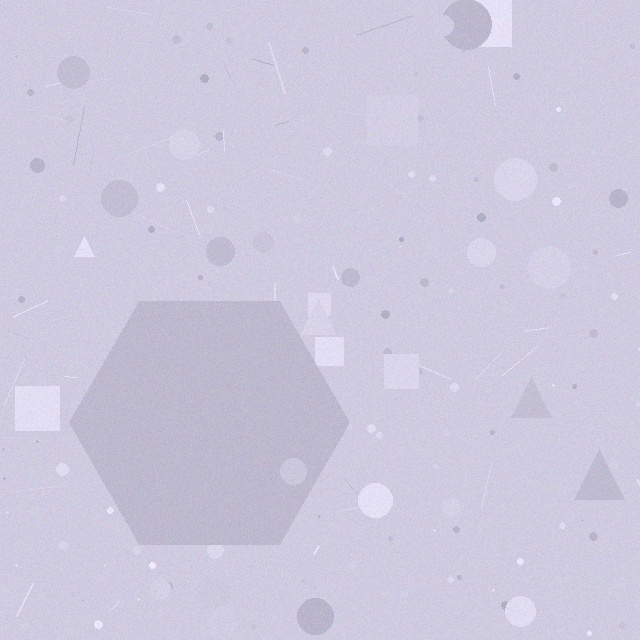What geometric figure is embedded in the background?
A hexagon is embedded in the background.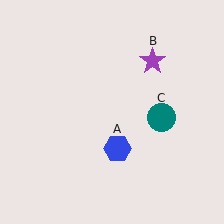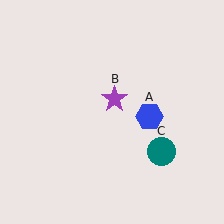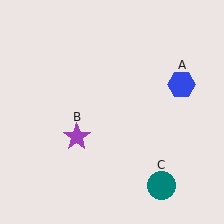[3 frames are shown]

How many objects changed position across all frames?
3 objects changed position: blue hexagon (object A), purple star (object B), teal circle (object C).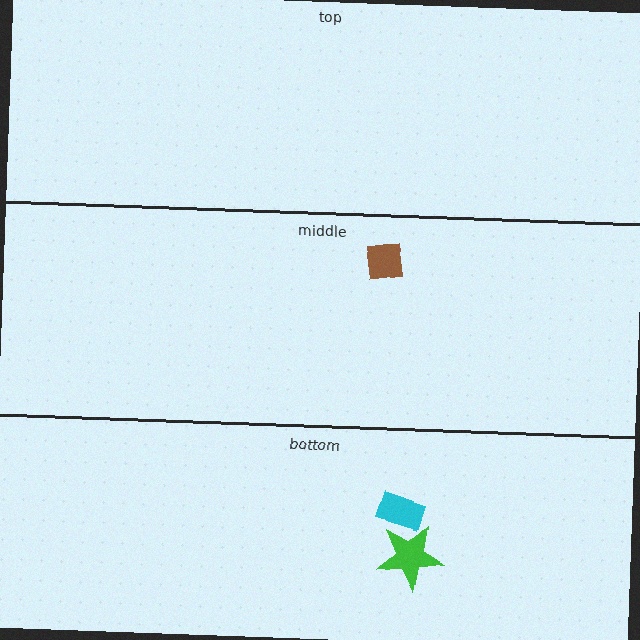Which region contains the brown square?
The middle region.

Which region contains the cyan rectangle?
The bottom region.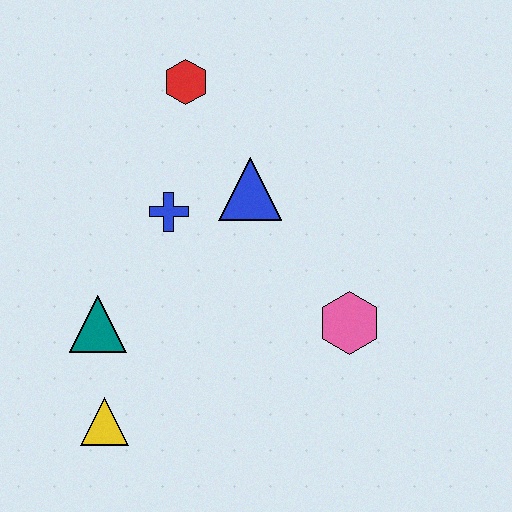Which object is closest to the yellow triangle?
The teal triangle is closest to the yellow triangle.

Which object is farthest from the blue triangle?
The yellow triangle is farthest from the blue triangle.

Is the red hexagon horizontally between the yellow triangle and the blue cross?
No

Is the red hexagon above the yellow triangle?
Yes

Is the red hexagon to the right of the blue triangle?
No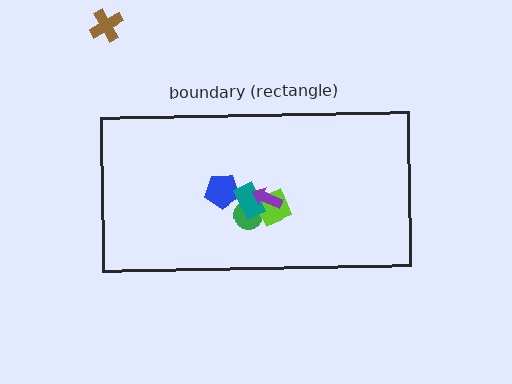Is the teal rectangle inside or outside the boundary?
Inside.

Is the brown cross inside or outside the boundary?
Outside.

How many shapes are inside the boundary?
5 inside, 1 outside.